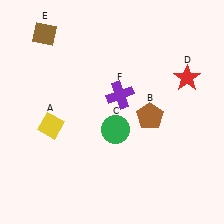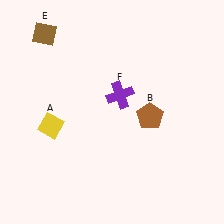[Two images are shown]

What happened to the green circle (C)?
The green circle (C) was removed in Image 2. It was in the bottom-right area of Image 1.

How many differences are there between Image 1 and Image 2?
There are 2 differences between the two images.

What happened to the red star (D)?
The red star (D) was removed in Image 2. It was in the top-right area of Image 1.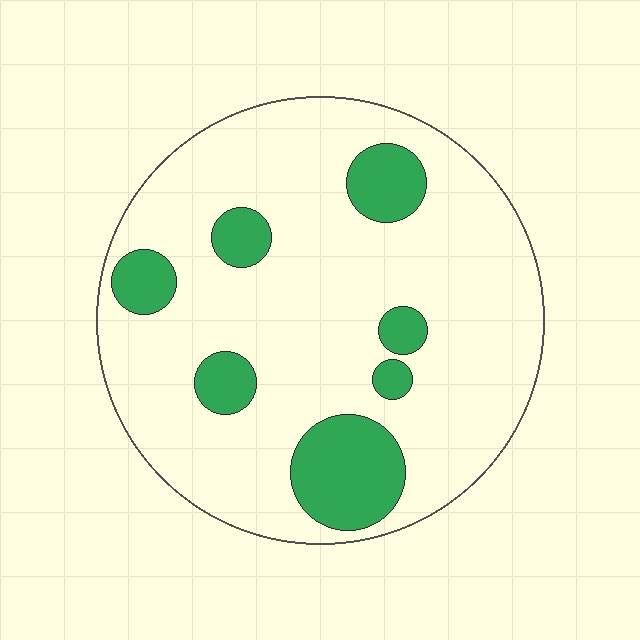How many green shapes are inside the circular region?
7.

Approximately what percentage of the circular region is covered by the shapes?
Approximately 20%.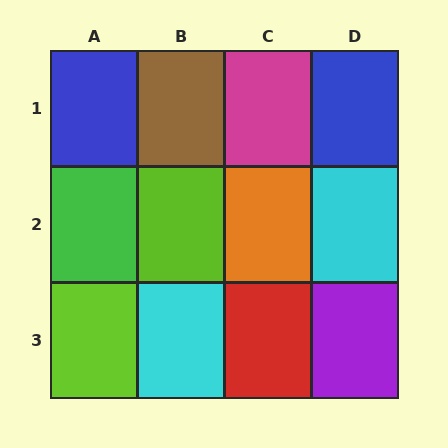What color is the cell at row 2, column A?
Green.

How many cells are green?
1 cell is green.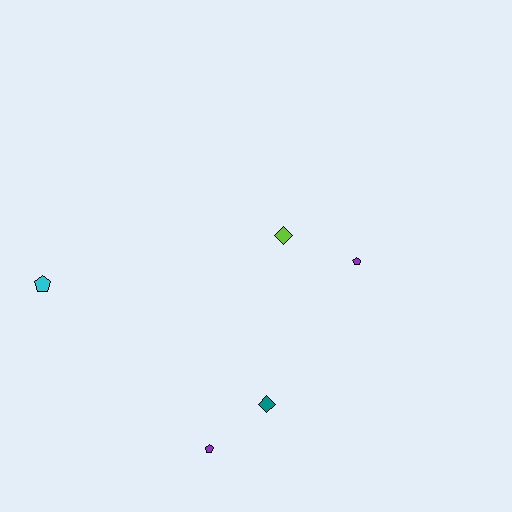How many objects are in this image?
There are 5 objects.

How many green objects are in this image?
There are no green objects.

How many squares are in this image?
There are no squares.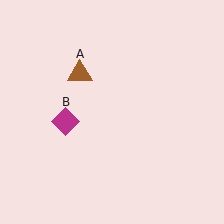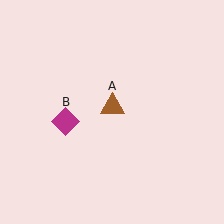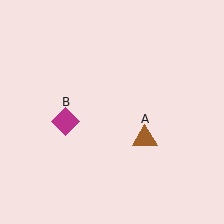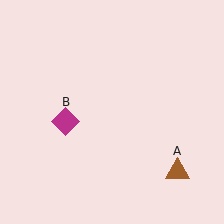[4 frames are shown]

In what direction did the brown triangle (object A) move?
The brown triangle (object A) moved down and to the right.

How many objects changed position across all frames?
1 object changed position: brown triangle (object A).